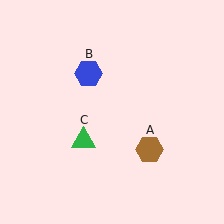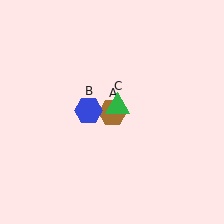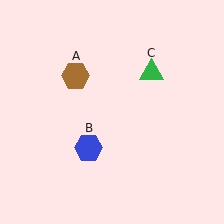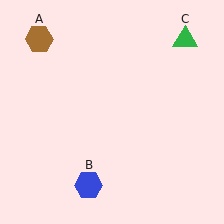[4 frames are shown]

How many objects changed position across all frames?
3 objects changed position: brown hexagon (object A), blue hexagon (object B), green triangle (object C).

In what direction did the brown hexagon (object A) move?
The brown hexagon (object A) moved up and to the left.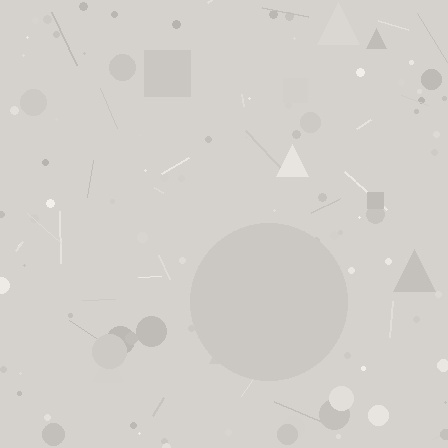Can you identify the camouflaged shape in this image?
The camouflaged shape is a circle.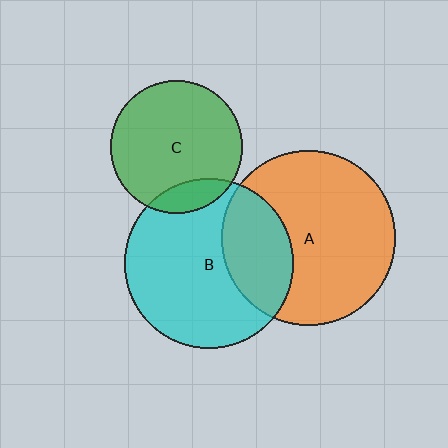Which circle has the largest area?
Circle A (orange).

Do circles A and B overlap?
Yes.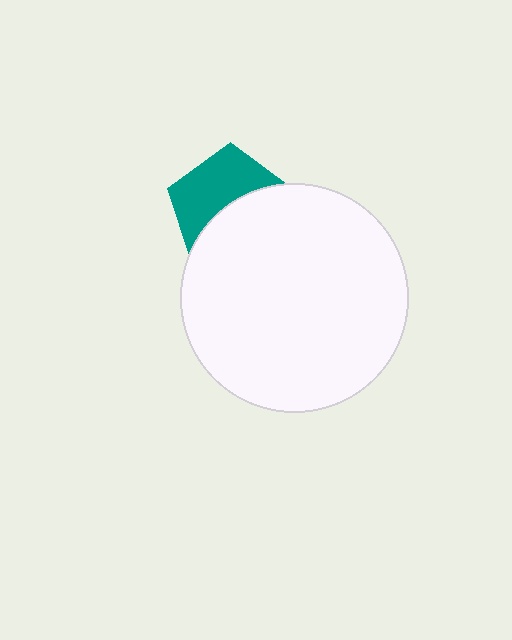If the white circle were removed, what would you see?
You would see the complete teal pentagon.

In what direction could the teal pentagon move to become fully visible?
The teal pentagon could move up. That would shift it out from behind the white circle entirely.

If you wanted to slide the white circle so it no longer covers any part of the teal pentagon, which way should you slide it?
Slide it down — that is the most direct way to separate the two shapes.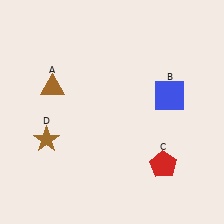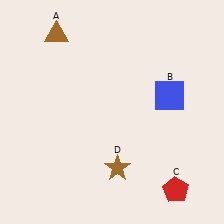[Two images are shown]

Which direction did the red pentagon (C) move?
The red pentagon (C) moved down.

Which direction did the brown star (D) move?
The brown star (D) moved right.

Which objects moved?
The objects that moved are: the brown triangle (A), the red pentagon (C), the brown star (D).